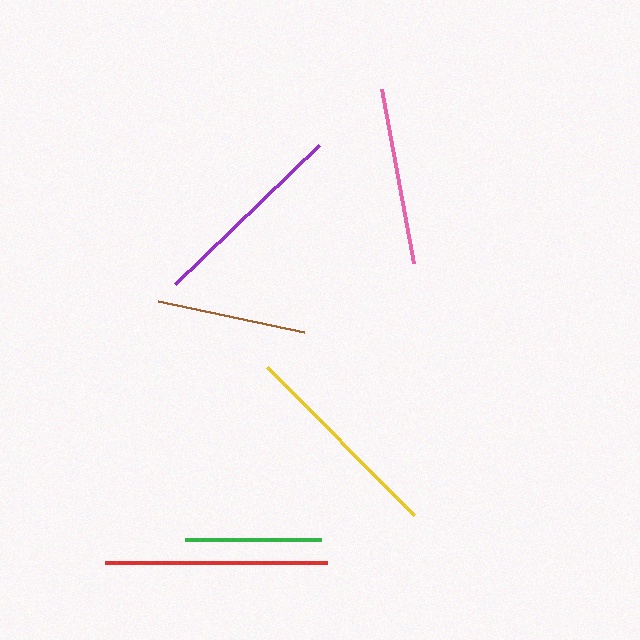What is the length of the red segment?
The red segment is approximately 222 pixels long.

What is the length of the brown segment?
The brown segment is approximately 149 pixels long.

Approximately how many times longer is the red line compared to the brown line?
The red line is approximately 1.5 times the length of the brown line.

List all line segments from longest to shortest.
From longest to shortest: red, yellow, purple, pink, brown, green.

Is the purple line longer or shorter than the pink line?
The purple line is longer than the pink line.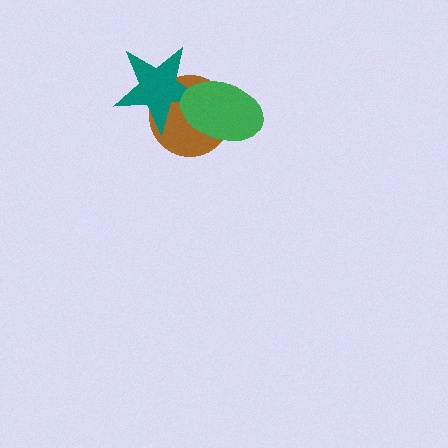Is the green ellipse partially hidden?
No, no other shape covers it.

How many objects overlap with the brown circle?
2 objects overlap with the brown circle.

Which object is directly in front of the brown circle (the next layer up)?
The teal star is directly in front of the brown circle.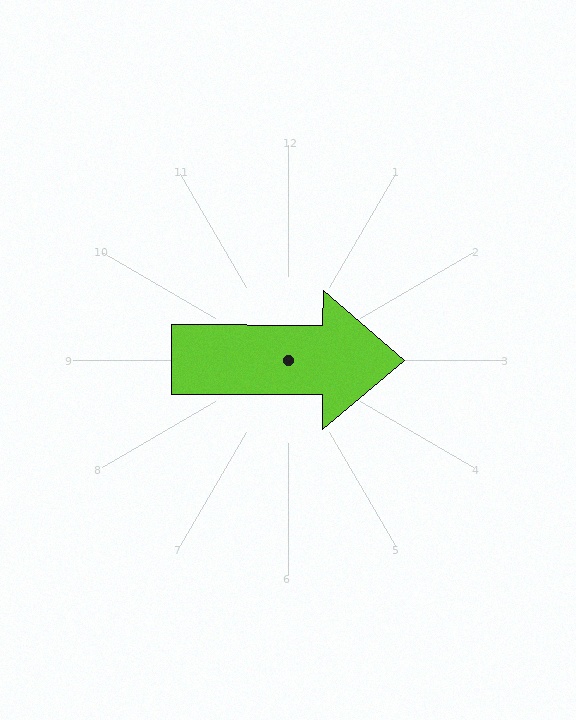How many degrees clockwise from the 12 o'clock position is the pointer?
Approximately 90 degrees.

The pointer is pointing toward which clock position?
Roughly 3 o'clock.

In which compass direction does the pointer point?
East.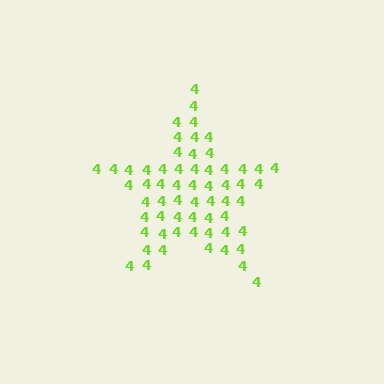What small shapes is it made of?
It is made of small digit 4's.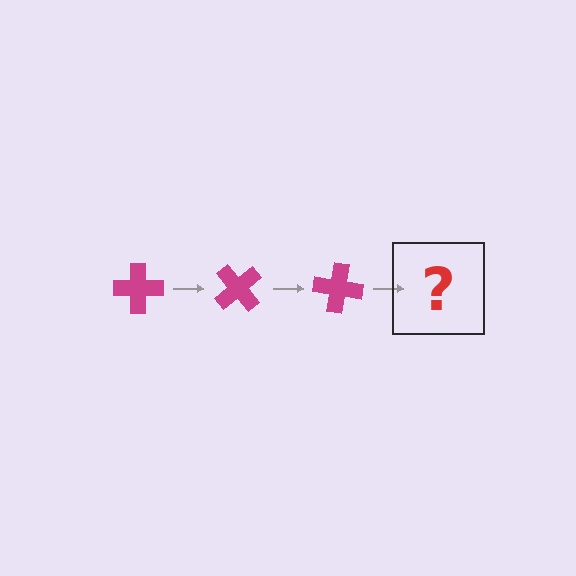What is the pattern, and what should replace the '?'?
The pattern is that the cross rotates 50 degrees each step. The '?' should be a magenta cross rotated 150 degrees.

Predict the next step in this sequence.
The next step is a magenta cross rotated 150 degrees.